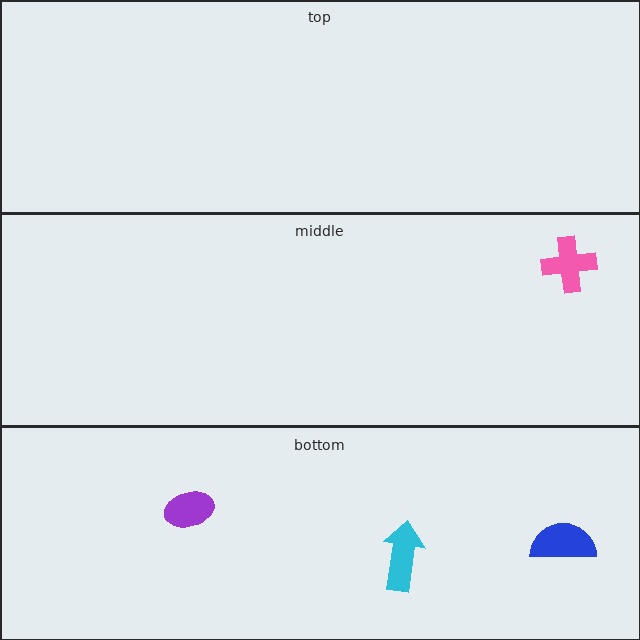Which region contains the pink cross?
The middle region.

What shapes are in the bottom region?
The cyan arrow, the blue semicircle, the purple ellipse.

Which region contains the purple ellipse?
The bottom region.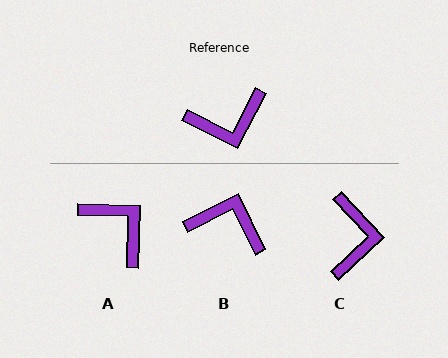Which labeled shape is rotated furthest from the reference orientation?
B, about 143 degrees away.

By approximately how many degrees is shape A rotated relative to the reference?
Approximately 115 degrees counter-clockwise.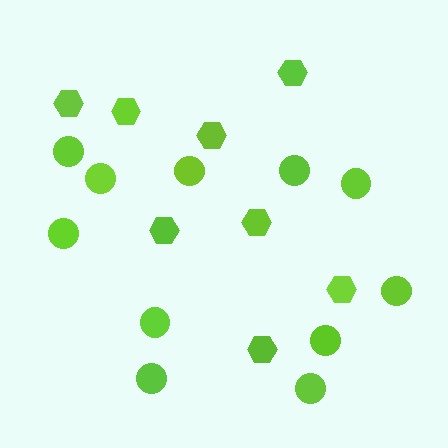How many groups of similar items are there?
There are 2 groups: one group of hexagons (8) and one group of circles (11).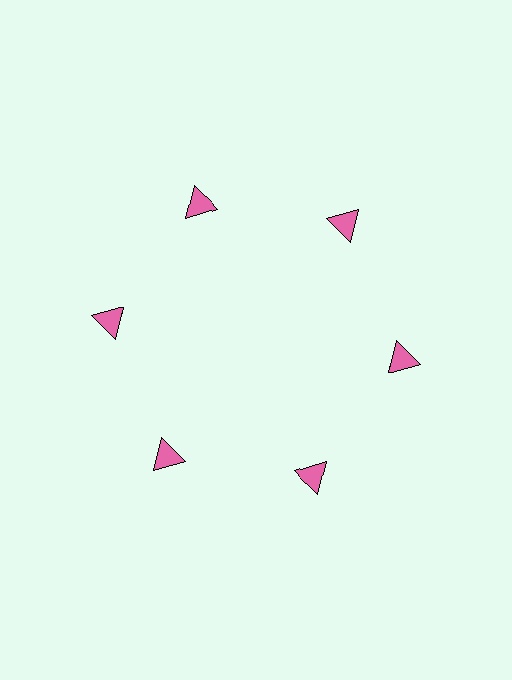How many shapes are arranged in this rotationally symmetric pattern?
There are 6 shapes, arranged in 6 groups of 1.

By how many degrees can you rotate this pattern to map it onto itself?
The pattern maps onto itself every 60 degrees of rotation.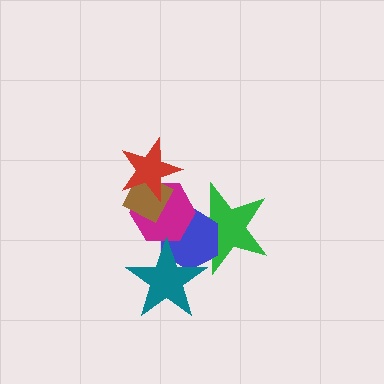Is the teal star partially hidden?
No, no other shape covers it.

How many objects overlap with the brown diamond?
2 objects overlap with the brown diamond.